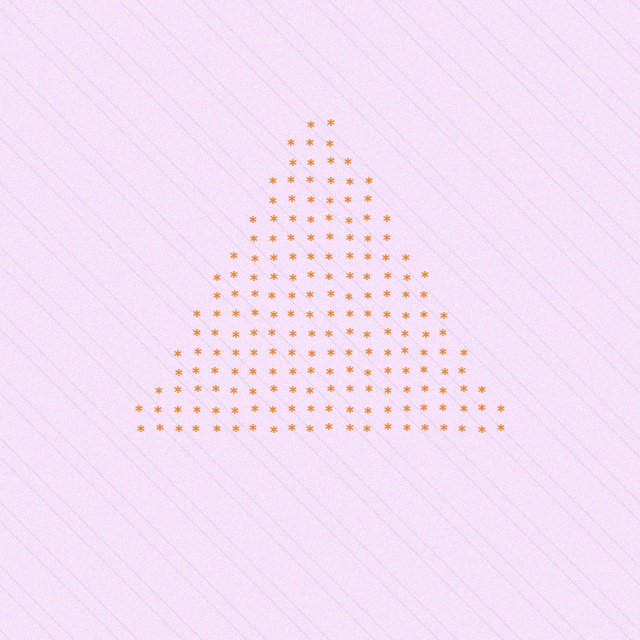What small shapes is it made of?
It is made of small asterisks.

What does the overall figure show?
The overall figure shows a triangle.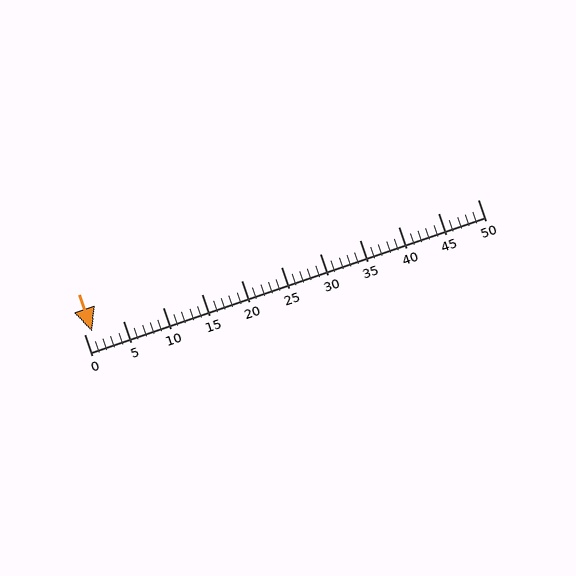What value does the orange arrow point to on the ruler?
The orange arrow points to approximately 1.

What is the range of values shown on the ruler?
The ruler shows values from 0 to 50.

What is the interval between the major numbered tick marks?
The major tick marks are spaced 5 units apart.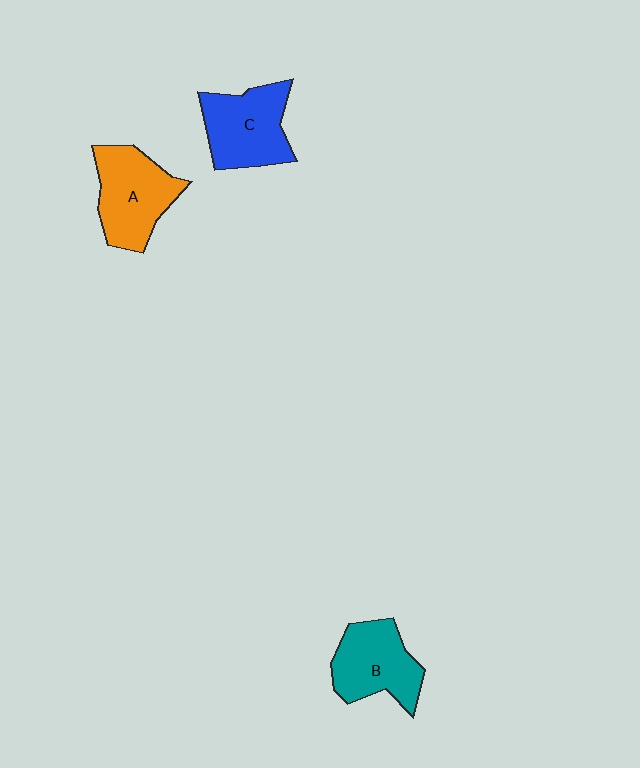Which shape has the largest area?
Shape A (orange).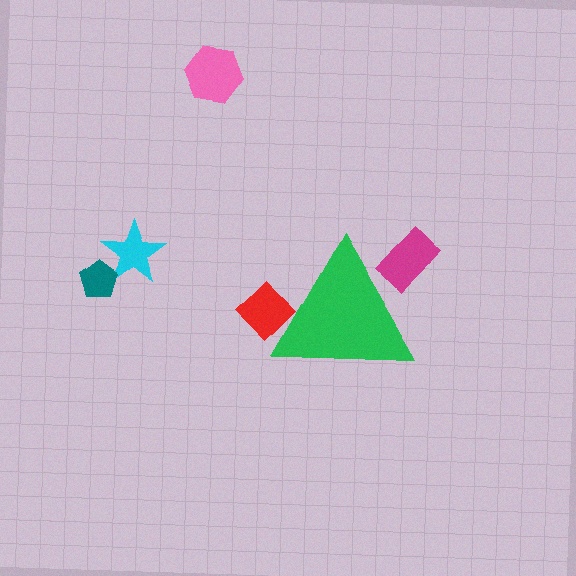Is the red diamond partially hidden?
Yes, the red diamond is partially hidden behind the green triangle.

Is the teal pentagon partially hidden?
No, the teal pentagon is fully visible.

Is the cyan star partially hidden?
No, the cyan star is fully visible.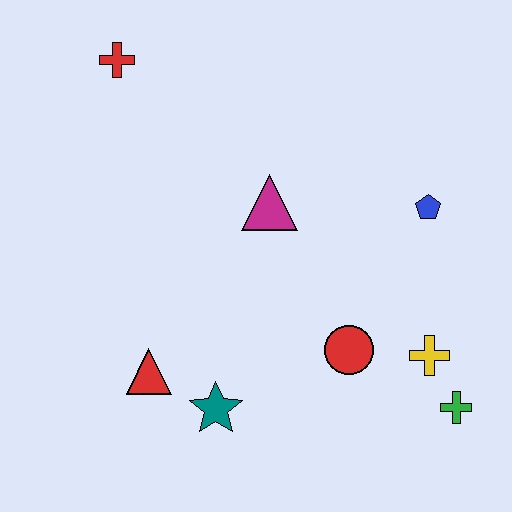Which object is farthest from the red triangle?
The blue pentagon is farthest from the red triangle.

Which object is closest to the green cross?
The yellow cross is closest to the green cross.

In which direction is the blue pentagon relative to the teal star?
The blue pentagon is to the right of the teal star.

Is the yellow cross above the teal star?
Yes